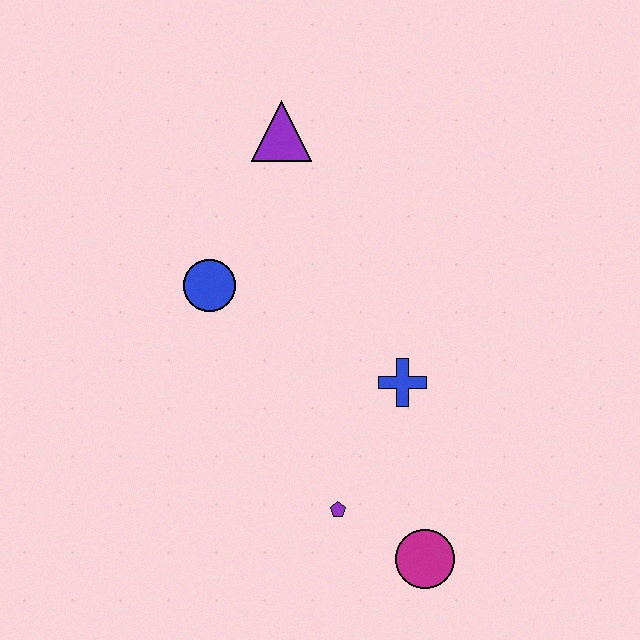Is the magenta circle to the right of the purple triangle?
Yes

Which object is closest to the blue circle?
The purple triangle is closest to the blue circle.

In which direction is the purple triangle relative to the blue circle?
The purple triangle is above the blue circle.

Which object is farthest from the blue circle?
The magenta circle is farthest from the blue circle.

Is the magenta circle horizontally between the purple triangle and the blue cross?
No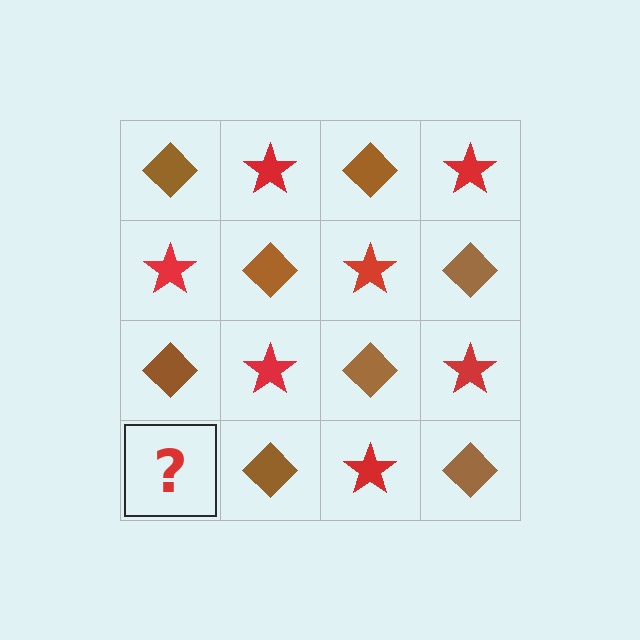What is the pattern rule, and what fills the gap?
The rule is that it alternates brown diamond and red star in a checkerboard pattern. The gap should be filled with a red star.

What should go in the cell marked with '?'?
The missing cell should contain a red star.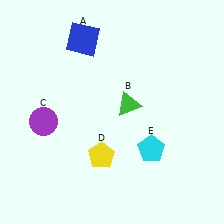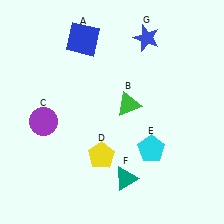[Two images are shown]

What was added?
A teal triangle (F), a blue star (G) were added in Image 2.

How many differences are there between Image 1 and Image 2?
There are 2 differences between the two images.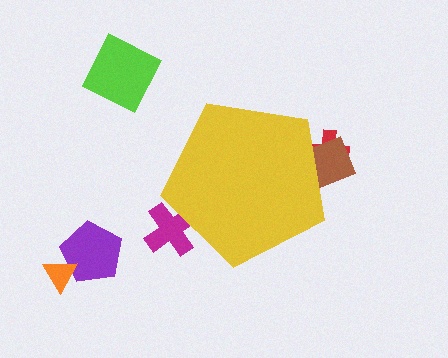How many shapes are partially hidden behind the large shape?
3 shapes are partially hidden.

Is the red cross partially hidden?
Yes, the red cross is partially hidden behind the yellow pentagon.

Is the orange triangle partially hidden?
No, the orange triangle is fully visible.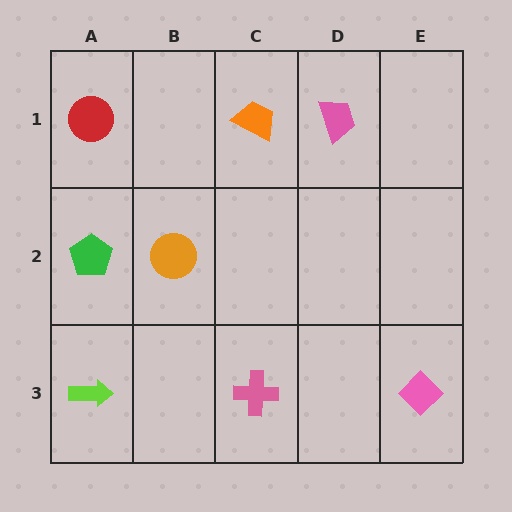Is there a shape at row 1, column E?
No, that cell is empty.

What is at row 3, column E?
A pink diamond.